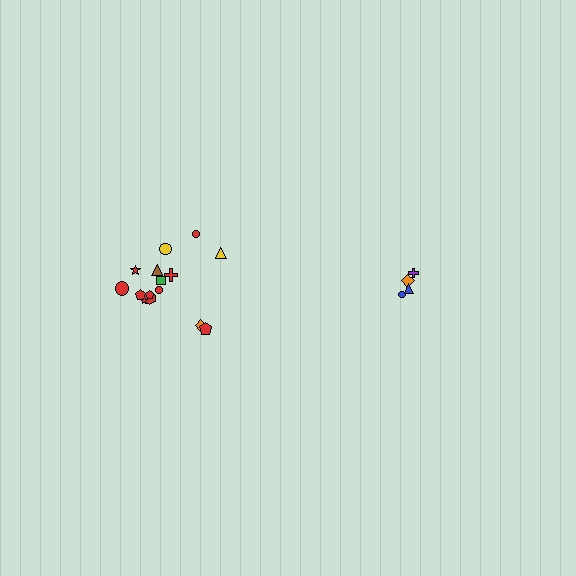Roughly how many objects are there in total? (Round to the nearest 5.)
Roughly 20 objects in total.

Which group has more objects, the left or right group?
The left group.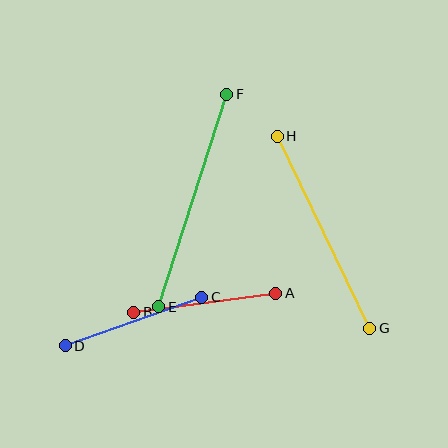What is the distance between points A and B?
The distance is approximately 143 pixels.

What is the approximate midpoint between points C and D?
The midpoint is at approximately (133, 322) pixels.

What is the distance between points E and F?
The distance is approximately 223 pixels.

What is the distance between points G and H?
The distance is approximately 213 pixels.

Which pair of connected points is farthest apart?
Points E and F are farthest apart.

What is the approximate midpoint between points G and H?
The midpoint is at approximately (323, 232) pixels.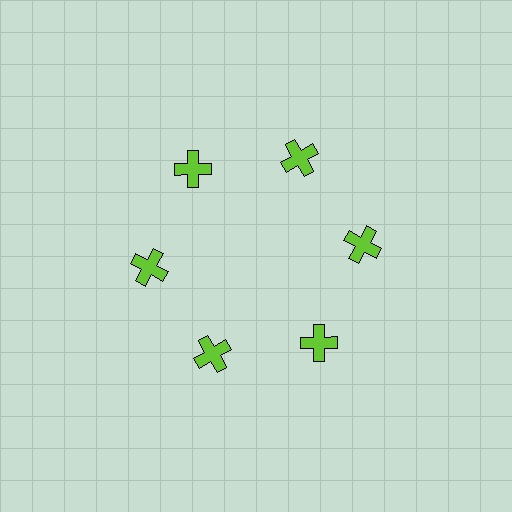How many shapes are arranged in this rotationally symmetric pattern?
There are 6 shapes, arranged in 6 groups of 1.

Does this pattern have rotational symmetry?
Yes, this pattern has 6-fold rotational symmetry. It looks the same after rotating 60 degrees around the center.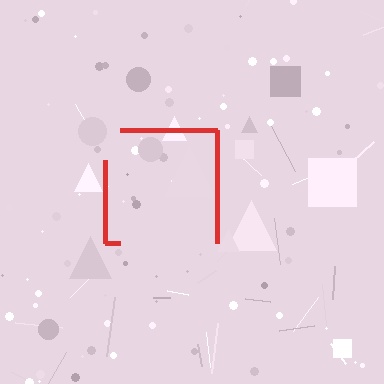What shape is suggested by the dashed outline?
The dashed outline suggests a square.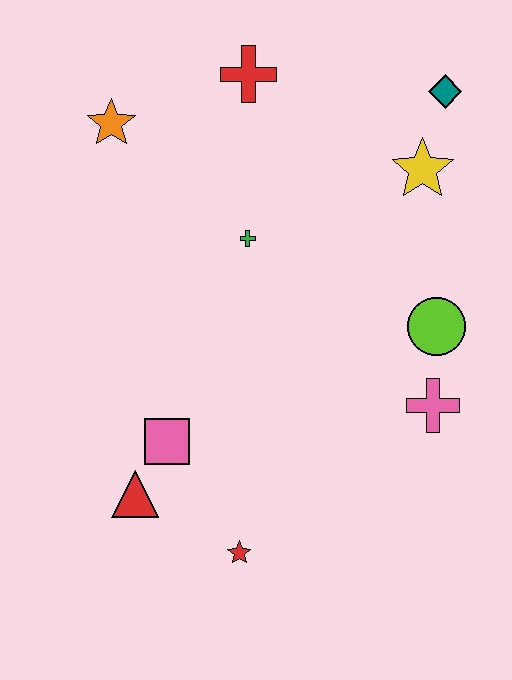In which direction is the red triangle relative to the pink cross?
The red triangle is to the left of the pink cross.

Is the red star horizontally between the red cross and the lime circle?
No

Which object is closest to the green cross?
The red cross is closest to the green cross.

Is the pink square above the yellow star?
No